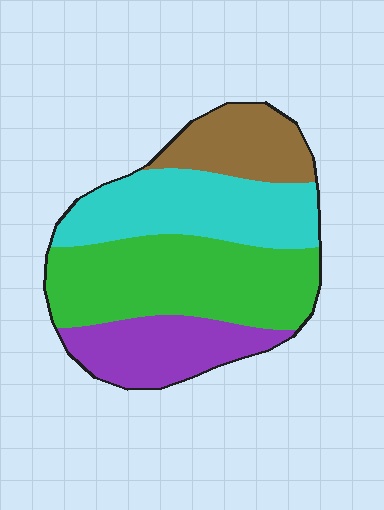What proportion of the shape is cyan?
Cyan takes up between a sixth and a third of the shape.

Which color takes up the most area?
Green, at roughly 35%.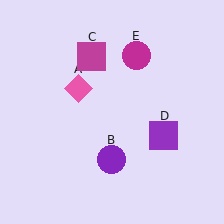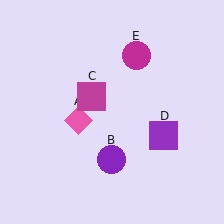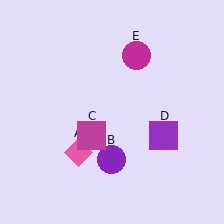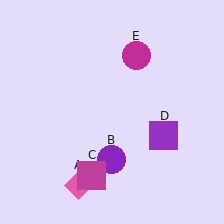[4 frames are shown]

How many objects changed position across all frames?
2 objects changed position: pink diamond (object A), magenta square (object C).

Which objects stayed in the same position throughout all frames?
Purple circle (object B) and purple square (object D) and magenta circle (object E) remained stationary.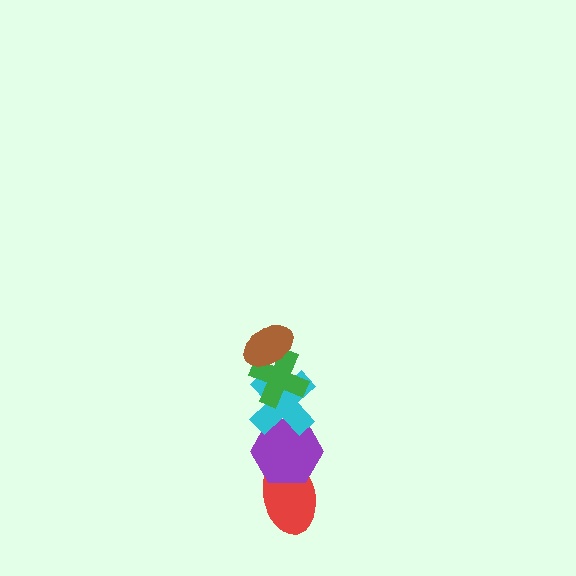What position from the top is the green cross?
The green cross is 2nd from the top.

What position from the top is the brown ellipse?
The brown ellipse is 1st from the top.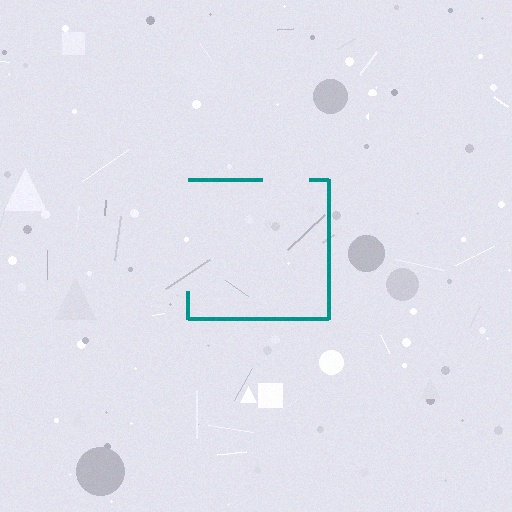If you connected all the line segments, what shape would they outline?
They would outline a square.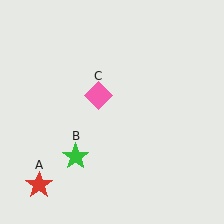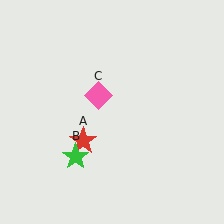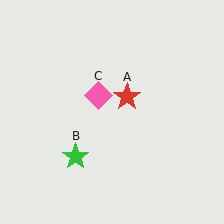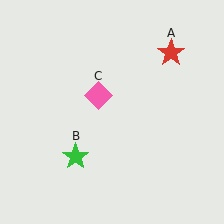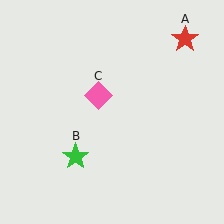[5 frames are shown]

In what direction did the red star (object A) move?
The red star (object A) moved up and to the right.